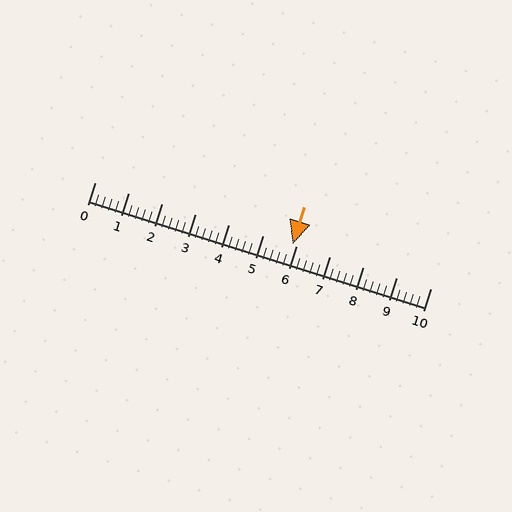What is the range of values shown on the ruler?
The ruler shows values from 0 to 10.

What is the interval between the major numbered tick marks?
The major tick marks are spaced 1 units apart.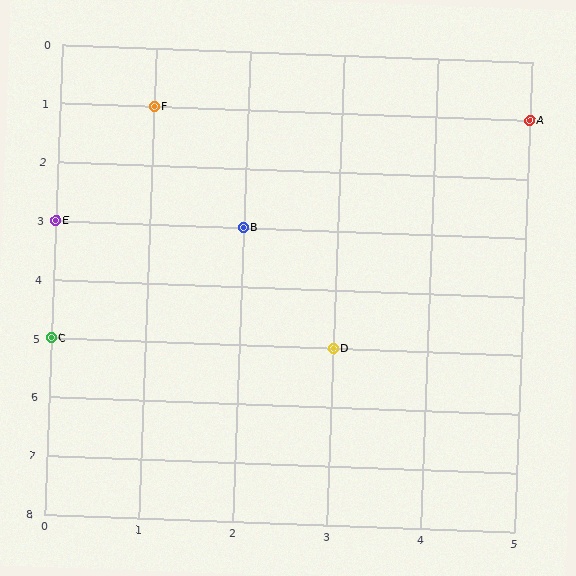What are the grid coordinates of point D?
Point D is at grid coordinates (3, 5).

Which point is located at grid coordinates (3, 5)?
Point D is at (3, 5).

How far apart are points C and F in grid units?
Points C and F are 1 column and 4 rows apart (about 4.1 grid units diagonally).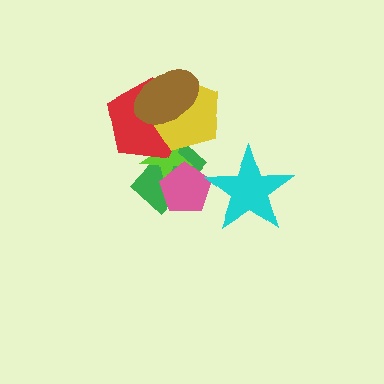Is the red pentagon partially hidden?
Yes, it is partially covered by another shape.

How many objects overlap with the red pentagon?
4 objects overlap with the red pentagon.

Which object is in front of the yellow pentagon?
The brown ellipse is in front of the yellow pentagon.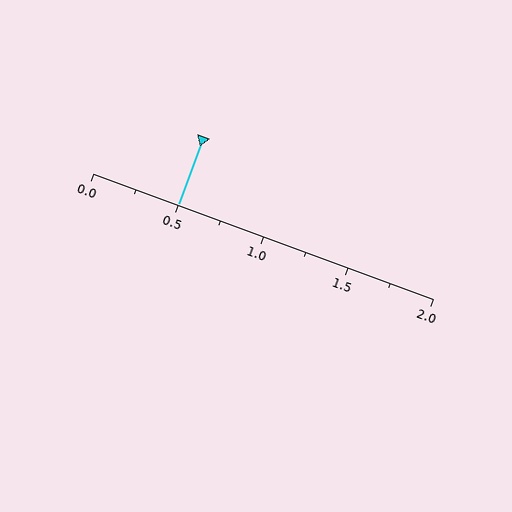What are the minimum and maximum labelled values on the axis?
The axis runs from 0.0 to 2.0.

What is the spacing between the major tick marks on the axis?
The major ticks are spaced 0.5 apart.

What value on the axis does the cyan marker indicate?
The marker indicates approximately 0.5.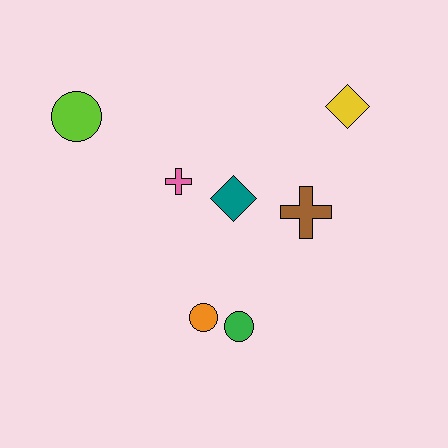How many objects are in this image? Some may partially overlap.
There are 7 objects.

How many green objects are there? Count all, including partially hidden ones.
There is 1 green object.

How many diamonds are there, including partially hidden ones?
There are 2 diamonds.